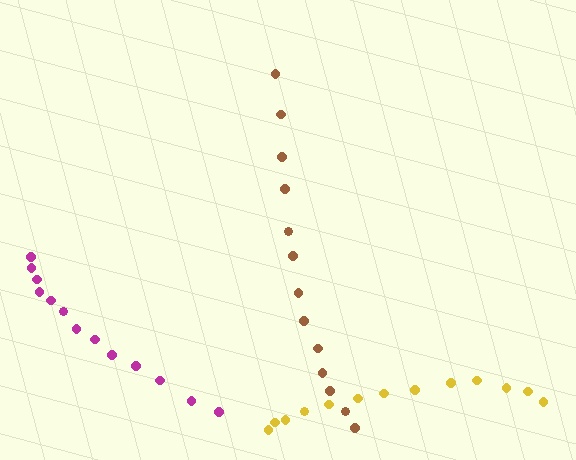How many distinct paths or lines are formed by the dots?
There are 3 distinct paths.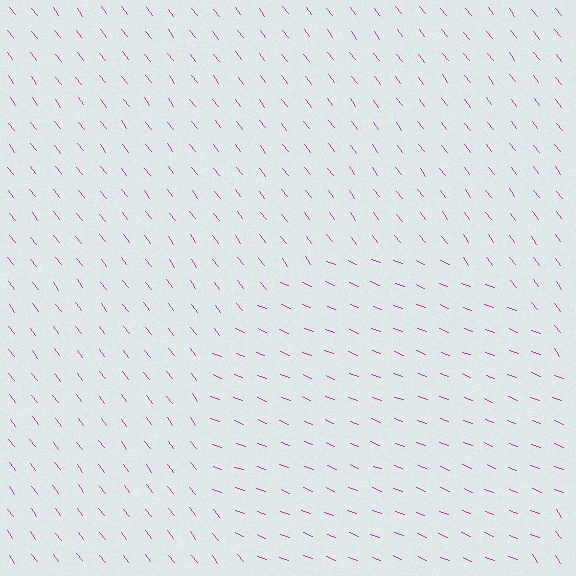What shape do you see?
I see a circle.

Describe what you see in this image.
The image is filled with small magenta line segments. A circle region in the image has lines oriented differently from the surrounding lines, creating a visible texture boundary.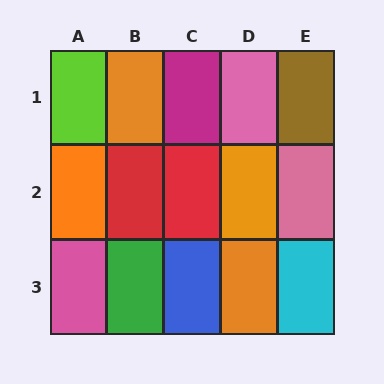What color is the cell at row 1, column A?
Lime.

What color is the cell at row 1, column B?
Orange.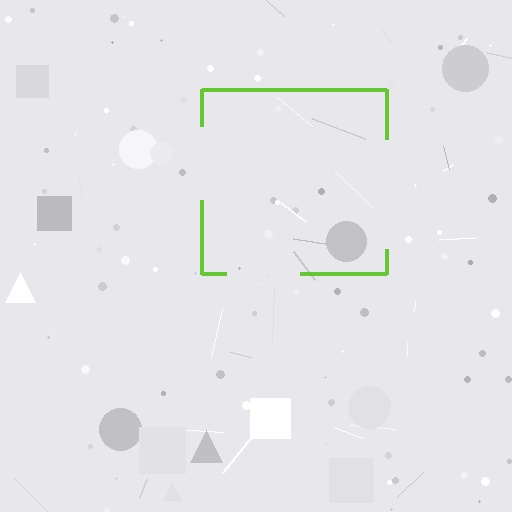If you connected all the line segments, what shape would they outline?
They would outline a square.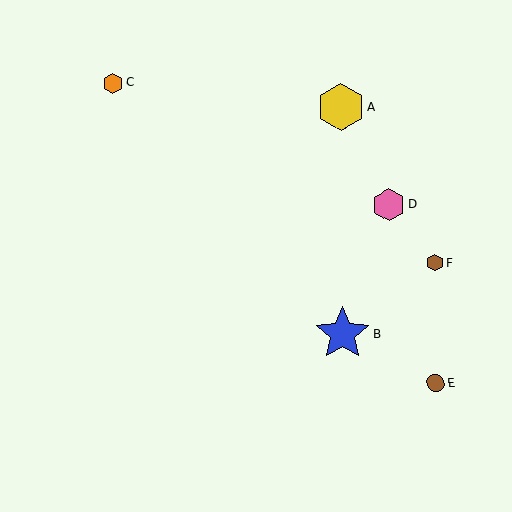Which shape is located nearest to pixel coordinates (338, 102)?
The yellow hexagon (labeled A) at (341, 107) is nearest to that location.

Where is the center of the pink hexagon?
The center of the pink hexagon is at (389, 205).